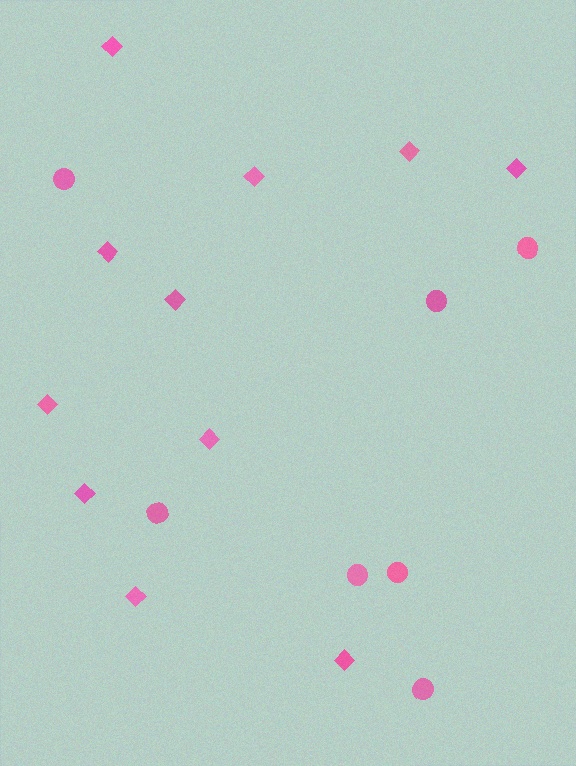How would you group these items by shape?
There are 2 groups: one group of circles (7) and one group of diamonds (11).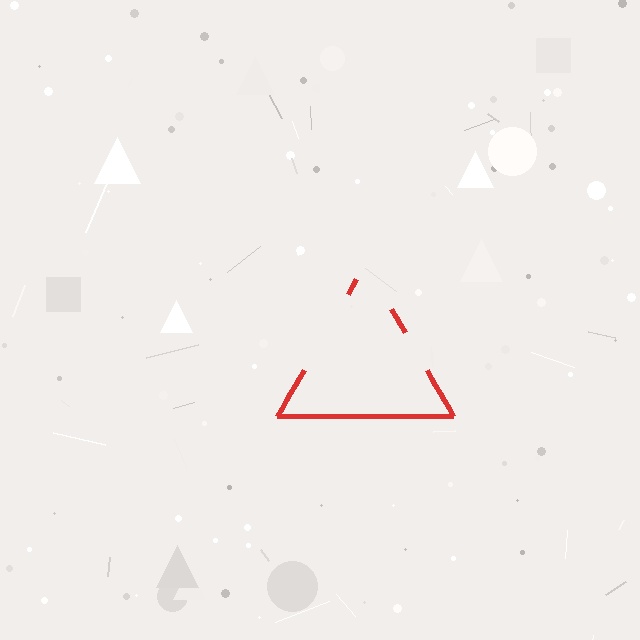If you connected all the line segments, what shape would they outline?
They would outline a triangle.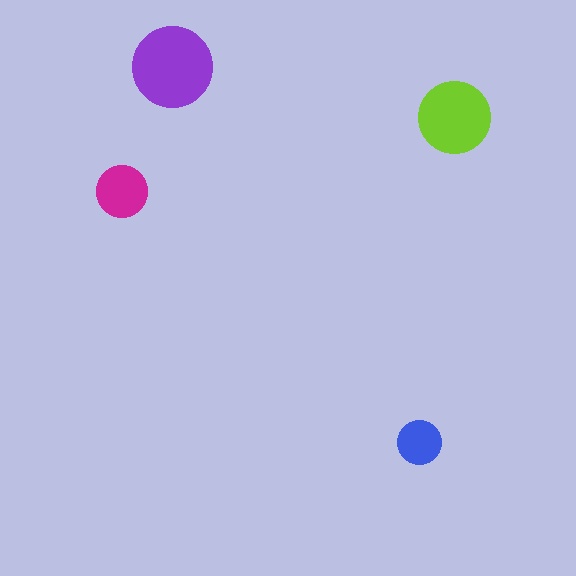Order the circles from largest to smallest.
the purple one, the lime one, the magenta one, the blue one.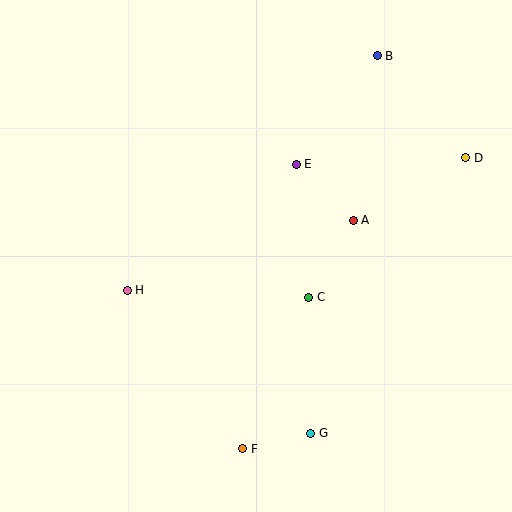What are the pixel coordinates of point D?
Point D is at (466, 158).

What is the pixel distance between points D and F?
The distance between D and F is 367 pixels.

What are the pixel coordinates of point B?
Point B is at (377, 56).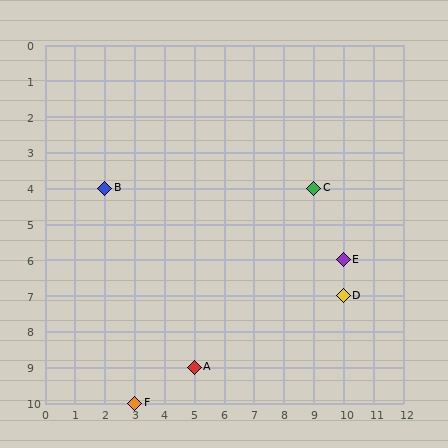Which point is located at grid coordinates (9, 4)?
Point C is at (9, 4).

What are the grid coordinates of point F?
Point F is at grid coordinates (3, 10).